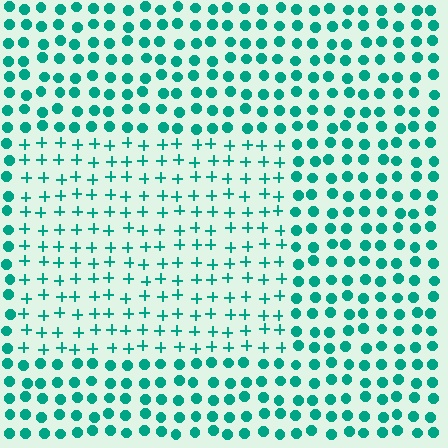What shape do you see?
I see a rectangle.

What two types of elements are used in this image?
The image uses plus signs inside the rectangle region and circles outside it.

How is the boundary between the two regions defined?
The boundary is defined by a change in element shape: plus signs inside vs. circles outside. All elements share the same color and spacing.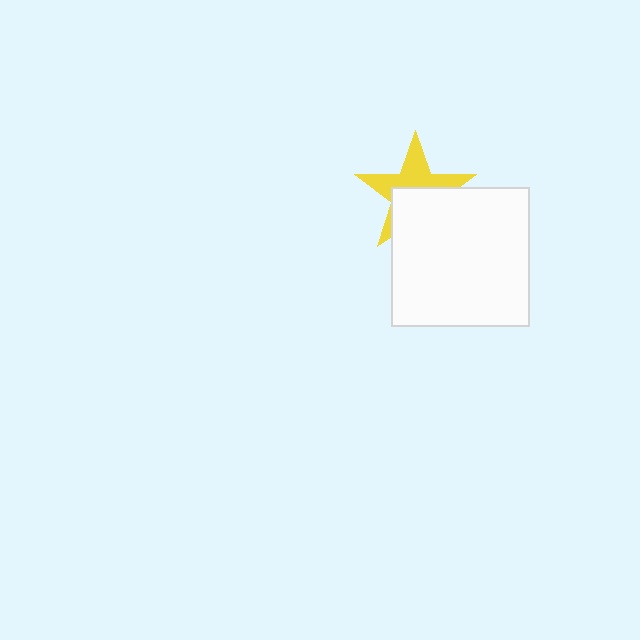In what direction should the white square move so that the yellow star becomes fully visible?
The white square should move down. That is the shortest direction to clear the overlap and leave the yellow star fully visible.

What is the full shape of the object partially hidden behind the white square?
The partially hidden object is a yellow star.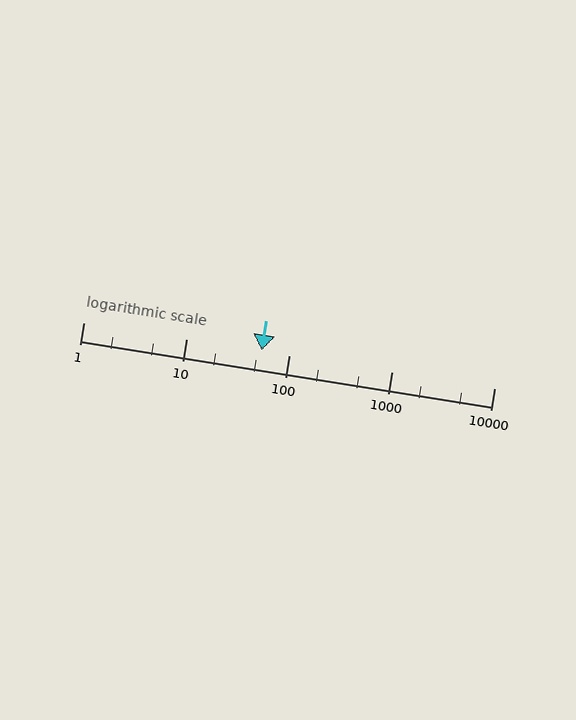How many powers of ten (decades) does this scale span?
The scale spans 4 decades, from 1 to 10000.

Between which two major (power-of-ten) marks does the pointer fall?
The pointer is between 10 and 100.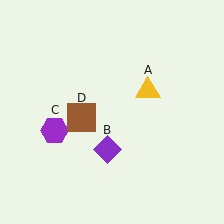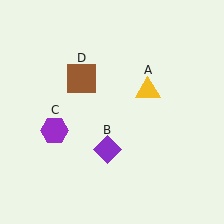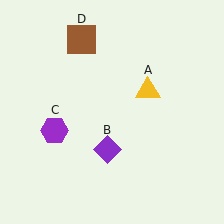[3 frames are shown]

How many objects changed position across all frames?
1 object changed position: brown square (object D).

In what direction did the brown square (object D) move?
The brown square (object D) moved up.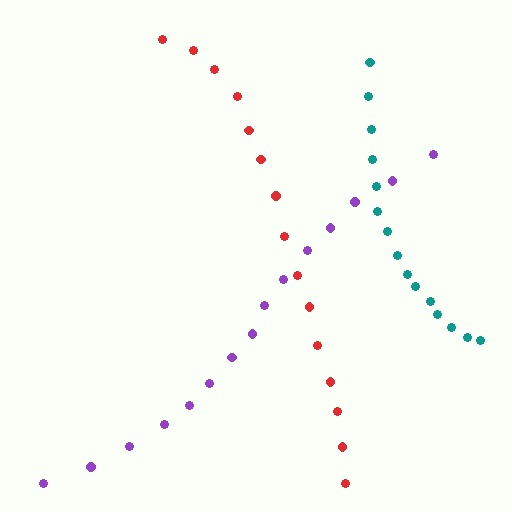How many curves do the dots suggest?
There are 3 distinct paths.